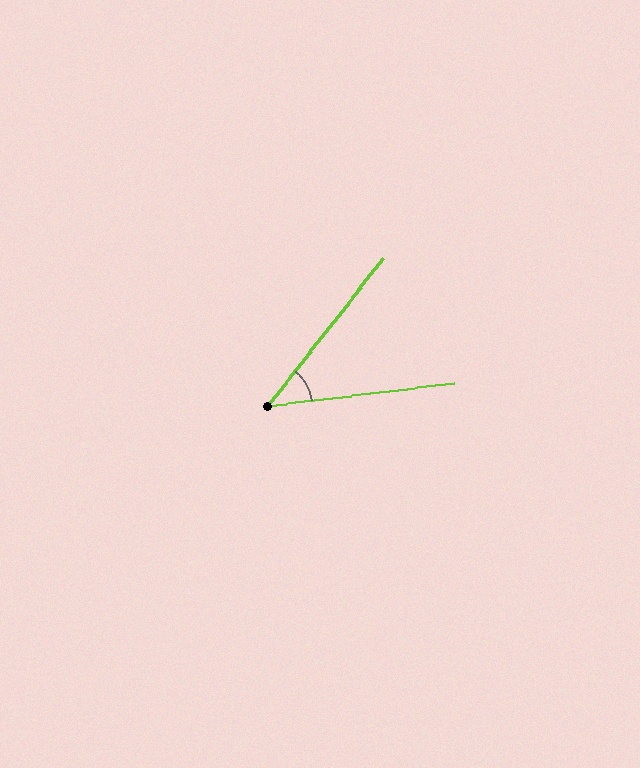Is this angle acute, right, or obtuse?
It is acute.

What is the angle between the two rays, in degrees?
Approximately 45 degrees.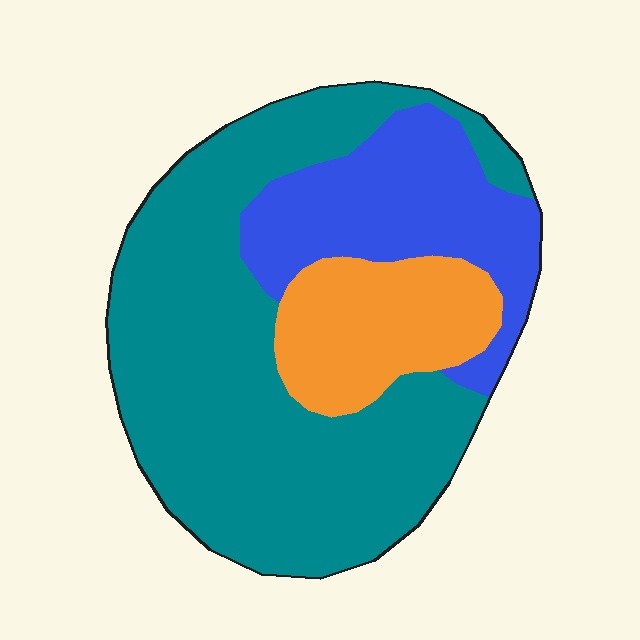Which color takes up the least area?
Orange, at roughly 15%.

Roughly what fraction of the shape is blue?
Blue takes up less than a quarter of the shape.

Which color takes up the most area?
Teal, at roughly 60%.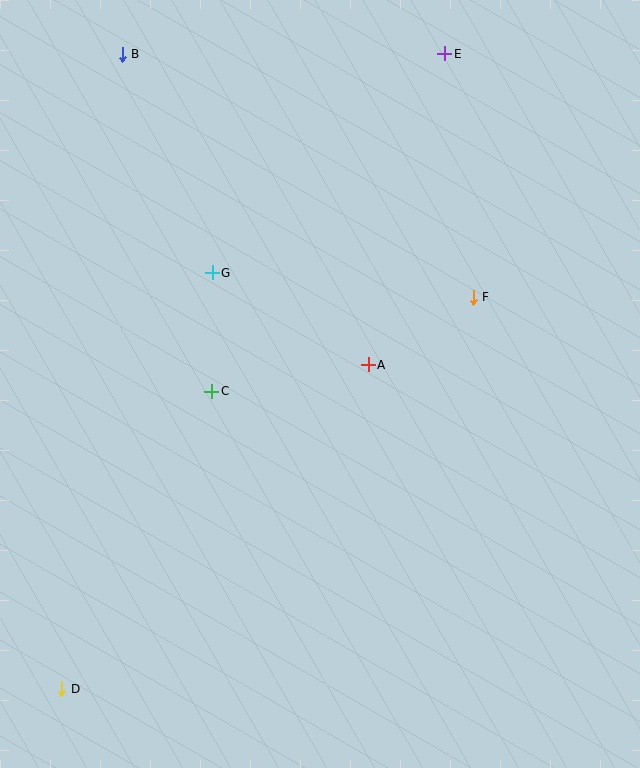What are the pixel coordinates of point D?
Point D is at (62, 689).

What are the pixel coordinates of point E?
Point E is at (445, 54).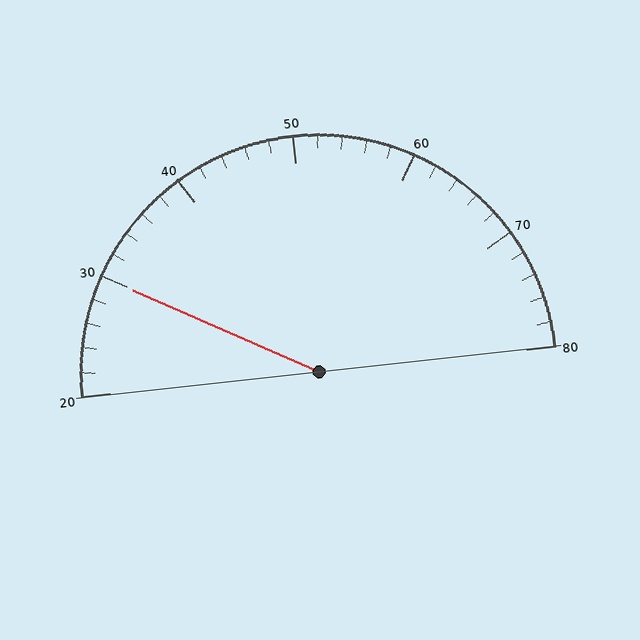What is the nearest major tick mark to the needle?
The nearest major tick mark is 30.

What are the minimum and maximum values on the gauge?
The gauge ranges from 20 to 80.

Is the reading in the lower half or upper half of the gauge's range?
The reading is in the lower half of the range (20 to 80).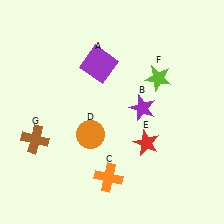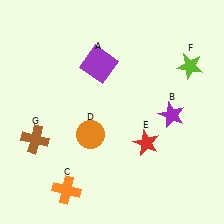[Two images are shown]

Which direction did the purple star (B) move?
The purple star (B) moved right.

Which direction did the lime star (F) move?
The lime star (F) moved right.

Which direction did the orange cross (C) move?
The orange cross (C) moved left.